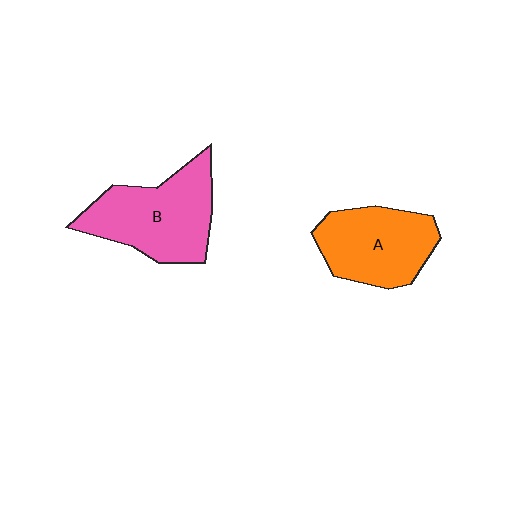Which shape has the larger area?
Shape B (pink).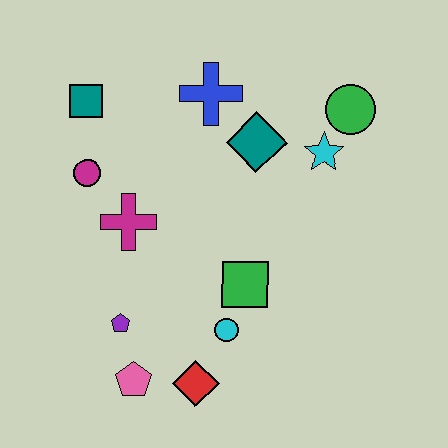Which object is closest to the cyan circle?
The green square is closest to the cyan circle.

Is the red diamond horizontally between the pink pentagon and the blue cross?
Yes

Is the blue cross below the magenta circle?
No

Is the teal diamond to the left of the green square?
No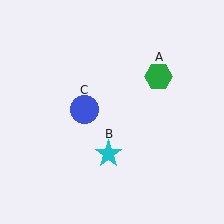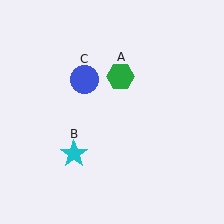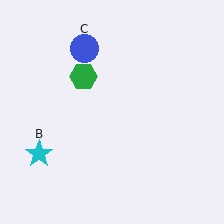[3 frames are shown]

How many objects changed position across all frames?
3 objects changed position: green hexagon (object A), cyan star (object B), blue circle (object C).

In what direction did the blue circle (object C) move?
The blue circle (object C) moved up.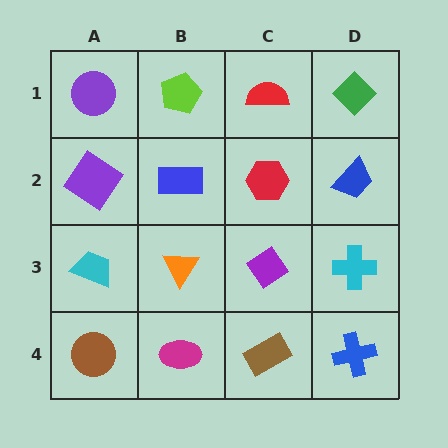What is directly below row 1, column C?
A red hexagon.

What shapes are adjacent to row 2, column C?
A red semicircle (row 1, column C), a purple diamond (row 3, column C), a blue rectangle (row 2, column B), a blue trapezoid (row 2, column D).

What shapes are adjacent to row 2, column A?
A purple circle (row 1, column A), a cyan trapezoid (row 3, column A), a blue rectangle (row 2, column B).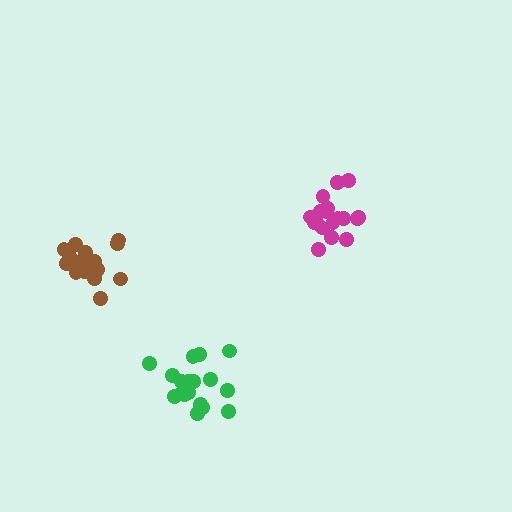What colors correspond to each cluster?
The clusters are colored: magenta, brown, green.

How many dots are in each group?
Group 1: 19 dots, Group 2: 17 dots, Group 3: 20 dots (56 total).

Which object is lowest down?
The green cluster is bottommost.